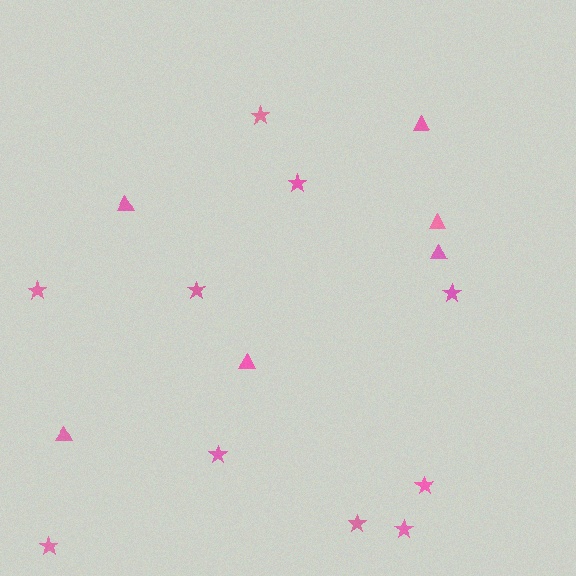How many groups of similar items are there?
There are 2 groups: one group of stars (10) and one group of triangles (6).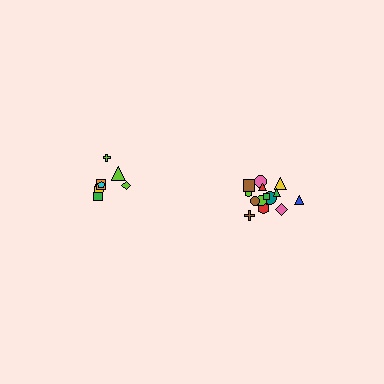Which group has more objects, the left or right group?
The right group.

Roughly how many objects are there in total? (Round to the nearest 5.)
Roughly 25 objects in total.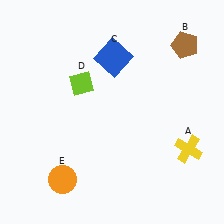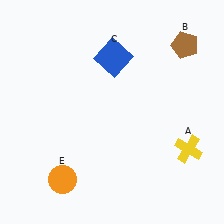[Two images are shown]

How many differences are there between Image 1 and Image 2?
There is 1 difference between the two images.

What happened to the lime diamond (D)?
The lime diamond (D) was removed in Image 2. It was in the top-left area of Image 1.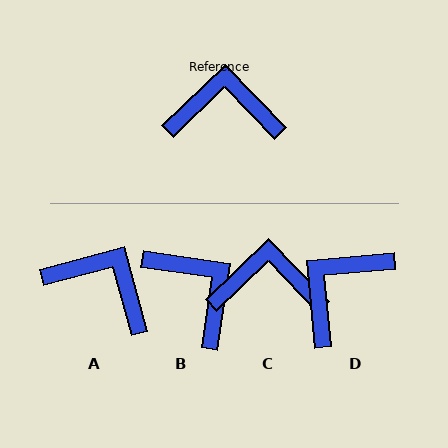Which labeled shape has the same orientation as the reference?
C.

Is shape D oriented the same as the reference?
No, it is off by about 51 degrees.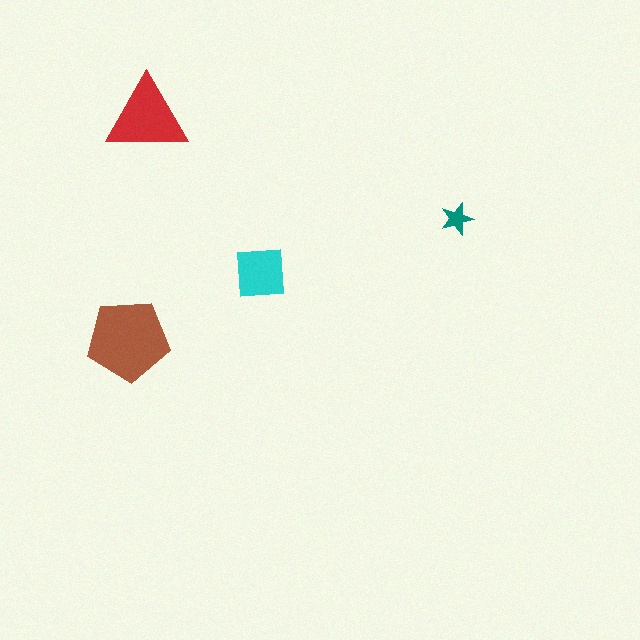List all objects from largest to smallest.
The brown pentagon, the red triangle, the cyan square, the teal star.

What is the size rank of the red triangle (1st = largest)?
2nd.